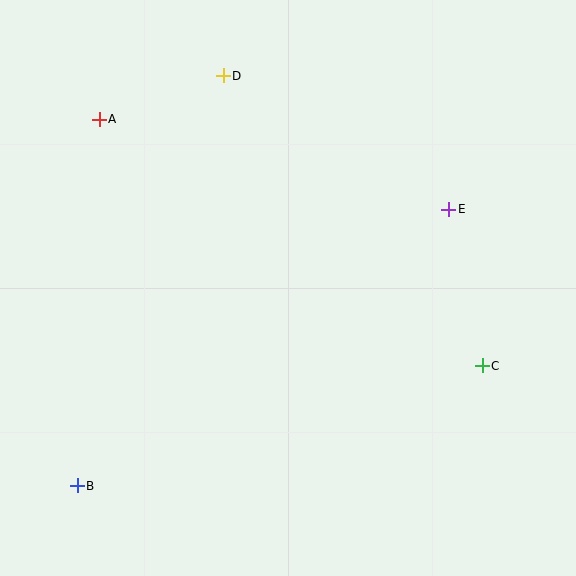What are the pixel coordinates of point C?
Point C is at (482, 366).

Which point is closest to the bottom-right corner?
Point C is closest to the bottom-right corner.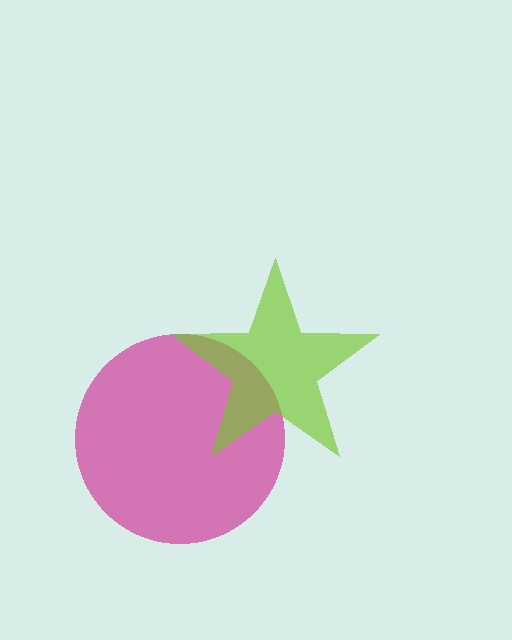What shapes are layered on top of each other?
The layered shapes are: a magenta circle, a lime star.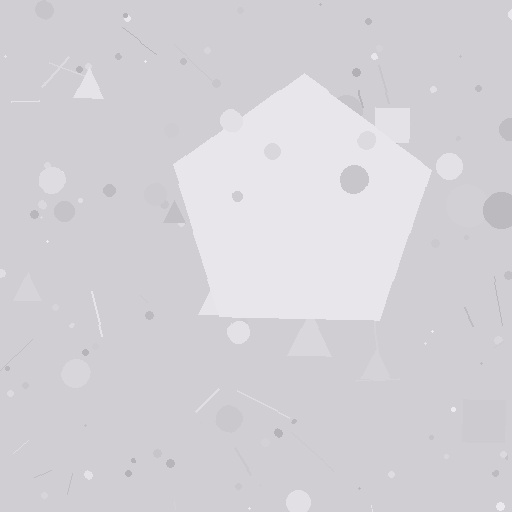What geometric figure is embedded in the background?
A pentagon is embedded in the background.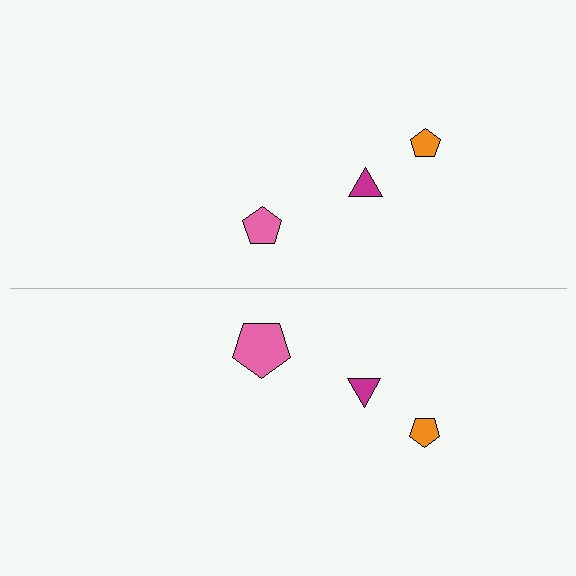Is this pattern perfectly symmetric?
No, the pattern is not perfectly symmetric. The pink pentagon on the bottom side has a different size than its mirror counterpart.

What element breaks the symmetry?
The pink pentagon on the bottom side has a different size than its mirror counterpart.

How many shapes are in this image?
There are 6 shapes in this image.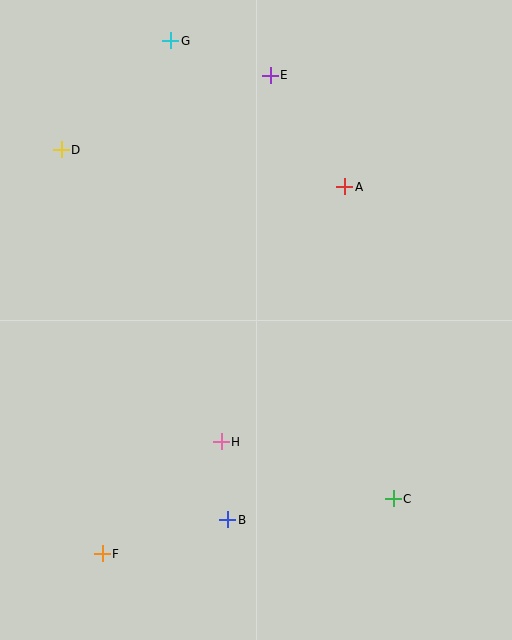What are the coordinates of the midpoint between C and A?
The midpoint between C and A is at (369, 343).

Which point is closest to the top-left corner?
Point D is closest to the top-left corner.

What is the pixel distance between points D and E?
The distance between D and E is 222 pixels.